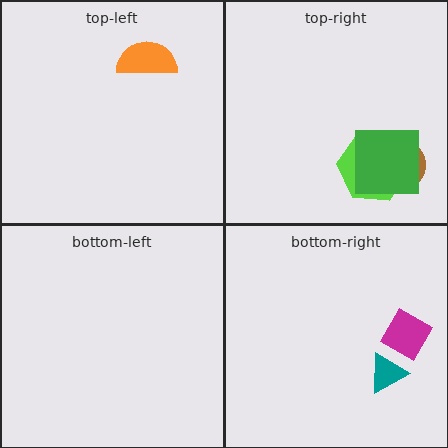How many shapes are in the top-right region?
3.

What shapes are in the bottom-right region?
The teal triangle, the magenta diamond.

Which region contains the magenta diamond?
The bottom-right region.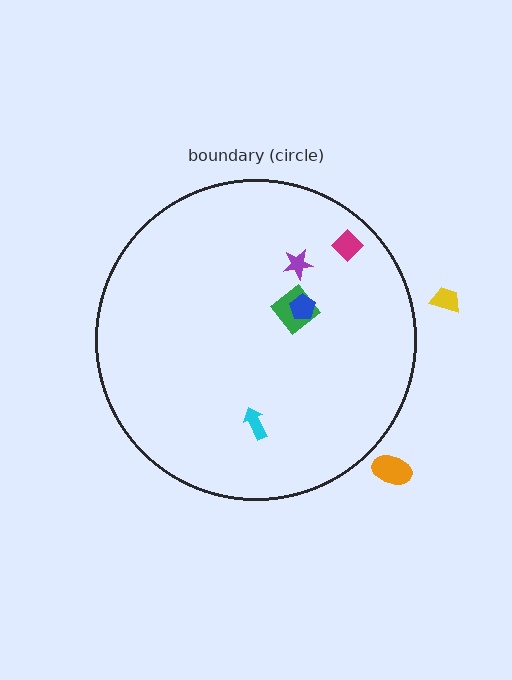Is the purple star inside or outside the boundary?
Inside.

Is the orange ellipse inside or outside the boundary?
Outside.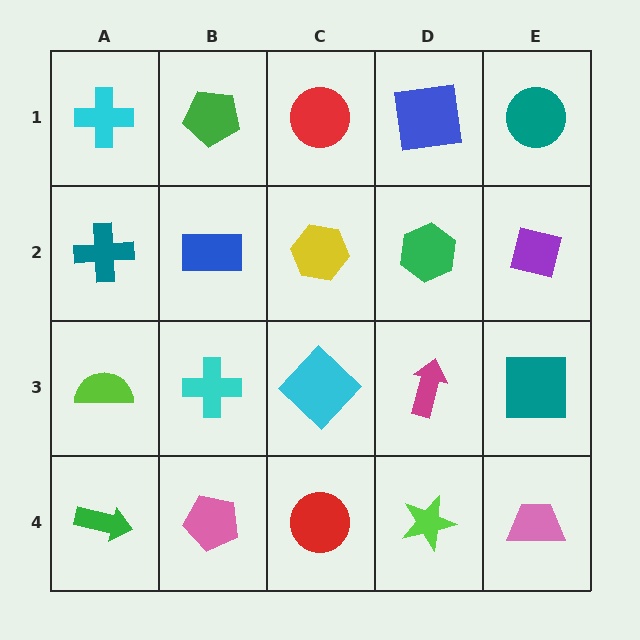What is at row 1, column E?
A teal circle.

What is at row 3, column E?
A teal square.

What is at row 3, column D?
A magenta arrow.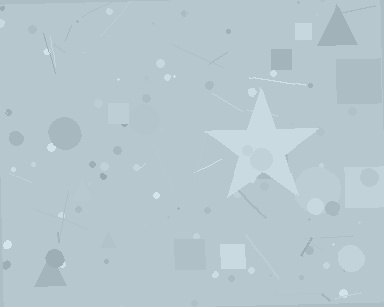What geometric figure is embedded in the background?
A star is embedded in the background.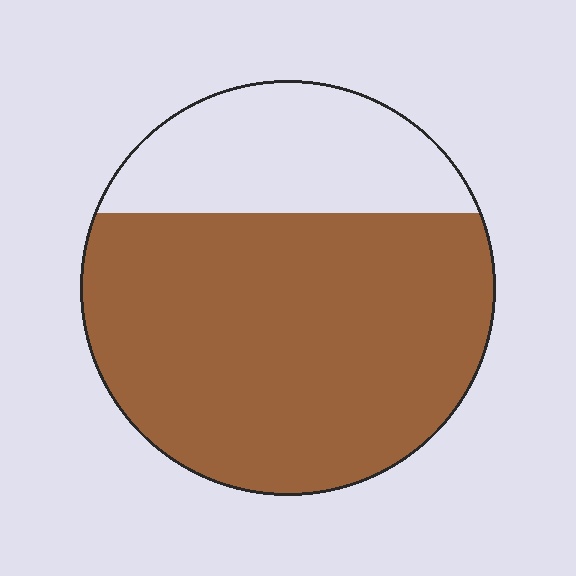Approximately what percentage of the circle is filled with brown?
Approximately 70%.